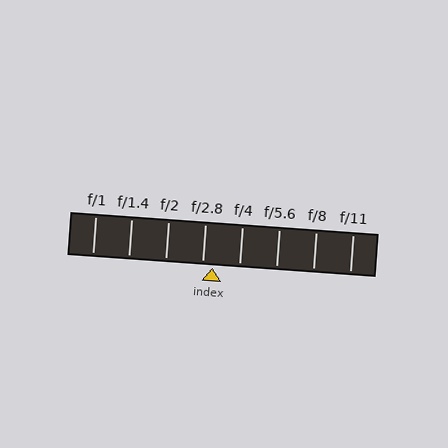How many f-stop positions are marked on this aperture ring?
There are 8 f-stop positions marked.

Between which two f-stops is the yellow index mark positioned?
The index mark is between f/2.8 and f/4.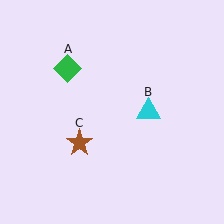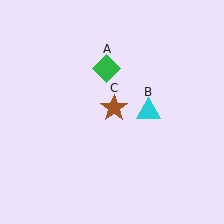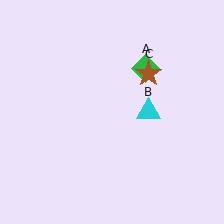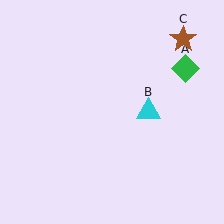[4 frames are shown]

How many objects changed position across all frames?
2 objects changed position: green diamond (object A), brown star (object C).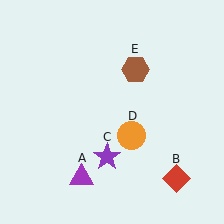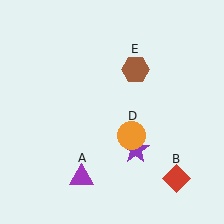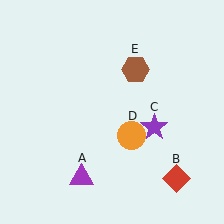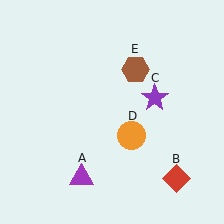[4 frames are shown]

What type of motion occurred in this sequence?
The purple star (object C) rotated counterclockwise around the center of the scene.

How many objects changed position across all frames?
1 object changed position: purple star (object C).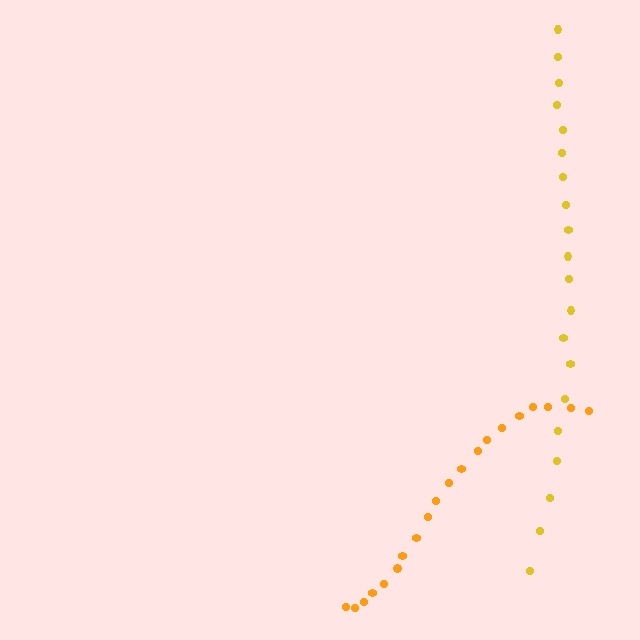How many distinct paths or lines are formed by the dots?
There are 2 distinct paths.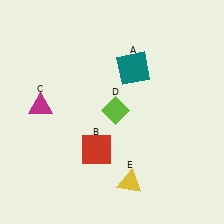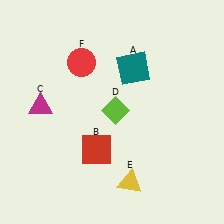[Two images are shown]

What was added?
A red circle (F) was added in Image 2.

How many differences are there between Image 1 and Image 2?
There is 1 difference between the two images.